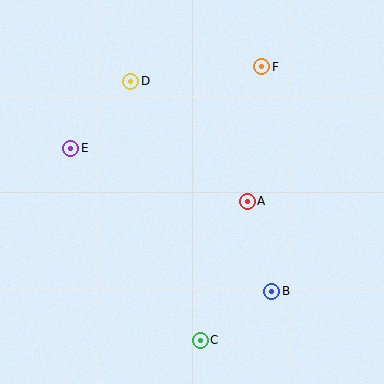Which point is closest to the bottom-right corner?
Point B is closest to the bottom-right corner.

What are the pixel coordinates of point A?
Point A is at (247, 201).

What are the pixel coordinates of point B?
Point B is at (272, 291).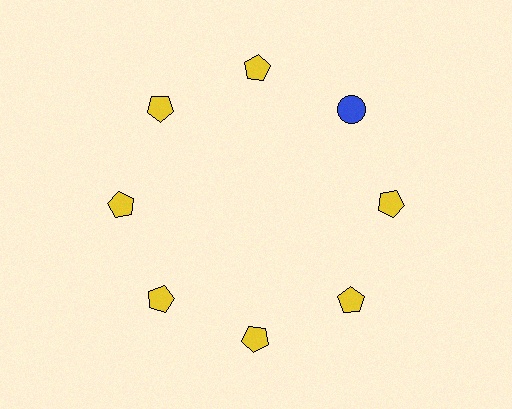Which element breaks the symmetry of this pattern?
The blue circle at roughly the 2 o'clock position breaks the symmetry. All other shapes are yellow pentagons.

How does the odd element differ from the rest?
It differs in both color (blue instead of yellow) and shape (circle instead of pentagon).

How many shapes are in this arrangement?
There are 8 shapes arranged in a ring pattern.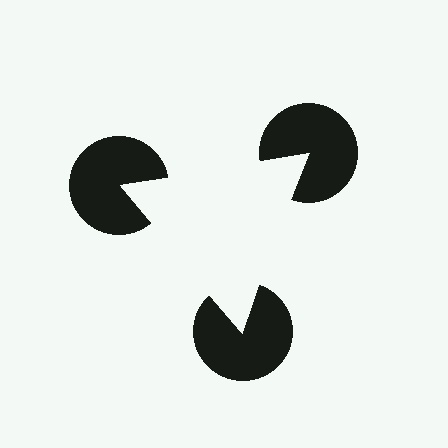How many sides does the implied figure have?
3 sides.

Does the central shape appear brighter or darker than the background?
It typically appears slightly brighter than the background, even though no actual brightness change is drawn.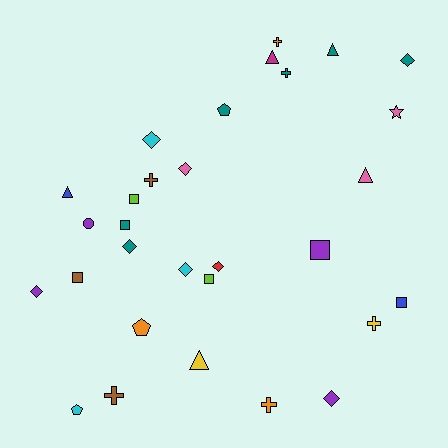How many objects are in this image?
There are 30 objects.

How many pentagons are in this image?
There are 3 pentagons.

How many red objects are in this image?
There is 1 red object.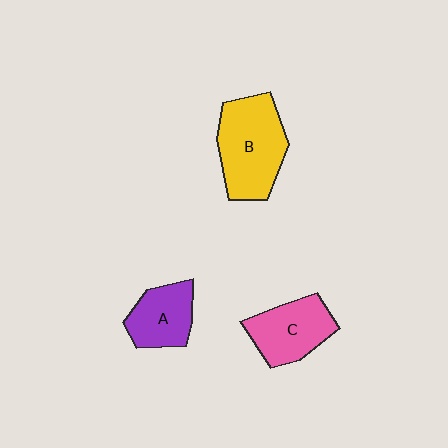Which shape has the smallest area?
Shape A (purple).